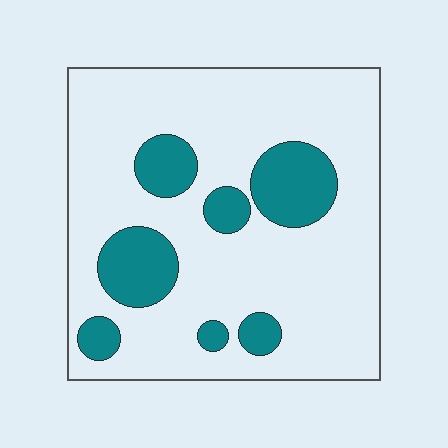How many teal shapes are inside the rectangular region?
7.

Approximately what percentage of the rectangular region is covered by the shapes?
Approximately 20%.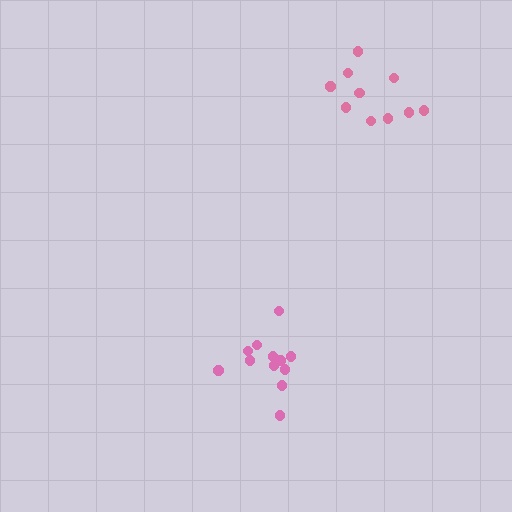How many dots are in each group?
Group 1: 10 dots, Group 2: 12 dots (22 total).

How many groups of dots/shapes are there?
There are 2 groups.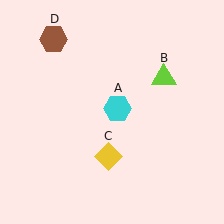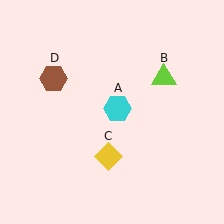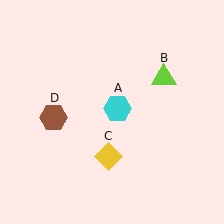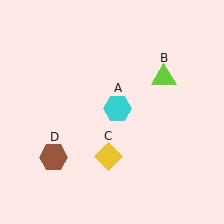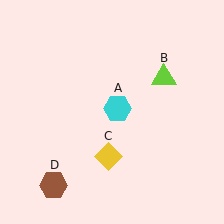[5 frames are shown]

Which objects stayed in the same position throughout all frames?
Cyan hexagon (object A) and lime triangle (object B) and yellow diamond (object C) remained stationary.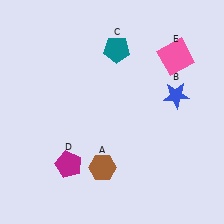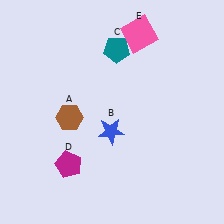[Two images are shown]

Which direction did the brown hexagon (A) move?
The brown hexagon (A) moved up.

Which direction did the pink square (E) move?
The pink square (E) moved left.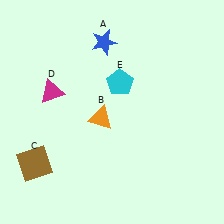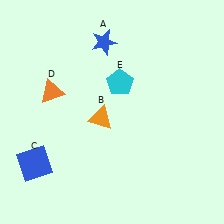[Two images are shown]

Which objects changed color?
C changed from brown to blue. D changed from magenta to orange.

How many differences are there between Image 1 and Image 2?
There are 2 differences between the two images.